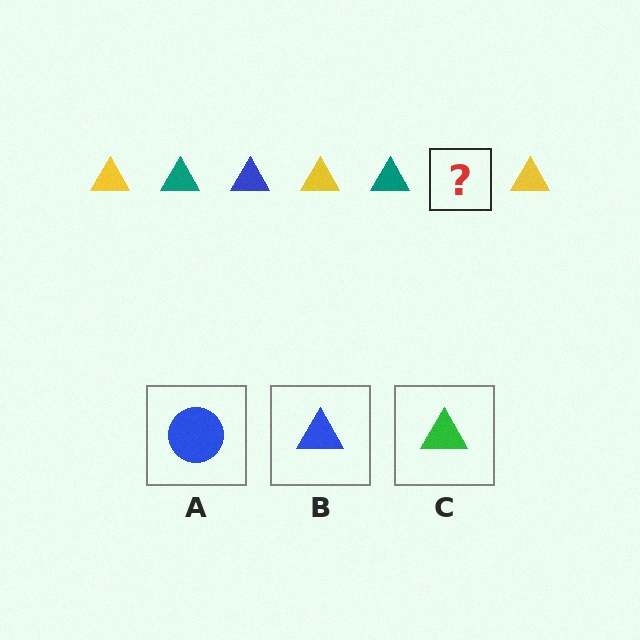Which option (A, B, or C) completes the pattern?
B.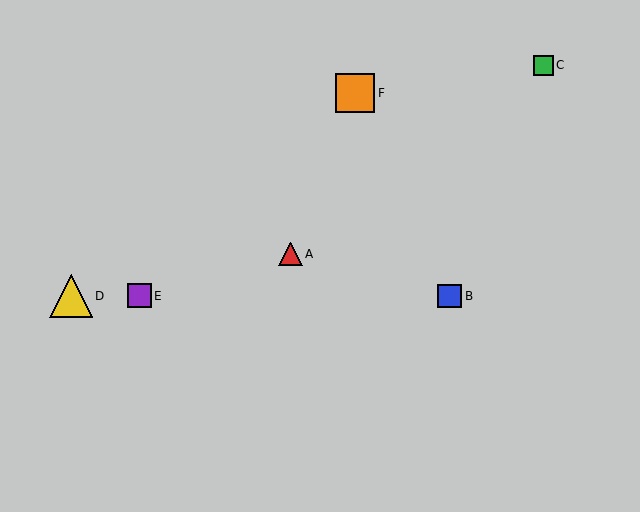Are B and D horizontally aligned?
Yes, both are at y≈296.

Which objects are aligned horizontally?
Objects B, D, E are aligned horizontally.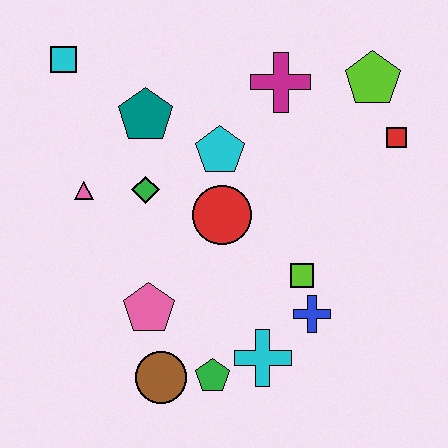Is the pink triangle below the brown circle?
No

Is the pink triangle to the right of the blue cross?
No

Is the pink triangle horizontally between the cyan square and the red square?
Yes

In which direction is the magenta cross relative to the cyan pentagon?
The magenta cross is above the cyan pentagon.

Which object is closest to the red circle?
The cyan pentagon is closest to the red circle.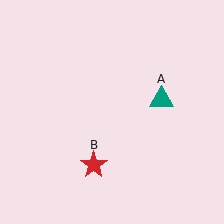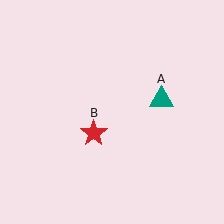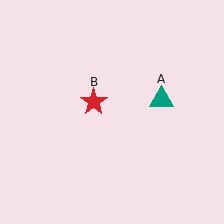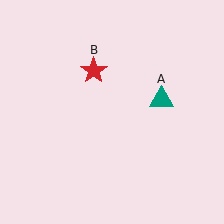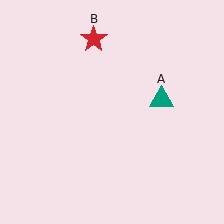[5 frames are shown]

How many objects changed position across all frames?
1 object changed position: red star (object B).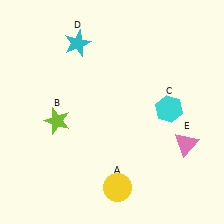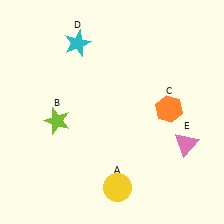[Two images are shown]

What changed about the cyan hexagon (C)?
In Image 1, C is cyan. In Image 2, it changed to orange.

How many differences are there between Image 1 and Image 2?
There is 1 difference between the two images.